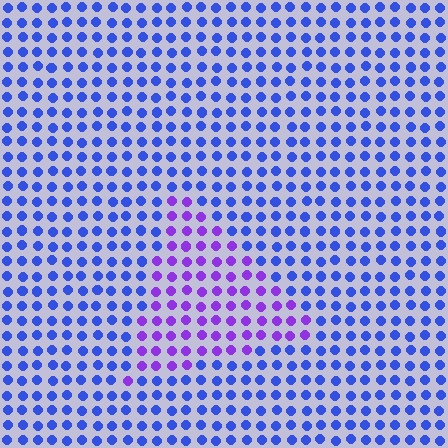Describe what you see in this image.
The image is filled with small blue elements in a uniform arrangement. A triangle-shaped region is visible where the elements are tinted to a slightly different hue, forming a subtle color boundary.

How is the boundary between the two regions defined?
The boundary is defined purely by a slight shift in hue (about 43 degrees). Spacing, size, and orientation are identical on both sides.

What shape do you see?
I see a triangle.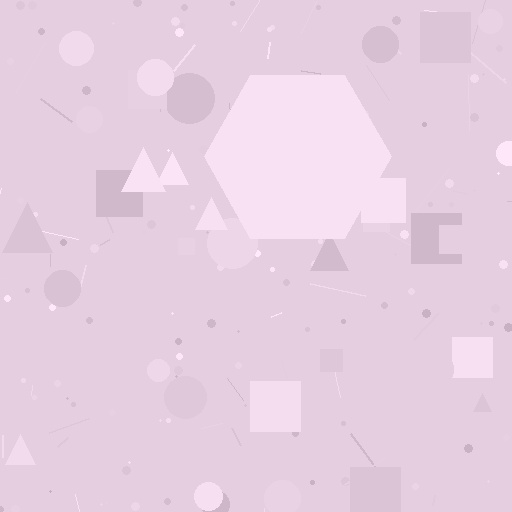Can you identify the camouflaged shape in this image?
The camouflaged shape is a hexagon.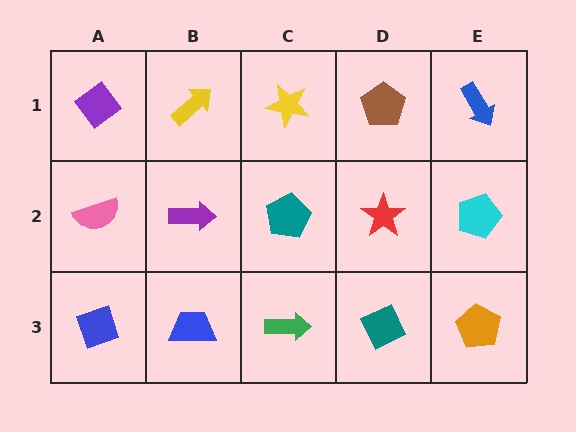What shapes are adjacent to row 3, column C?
A teal pentagon (row 2, column C), a blue trapezoid (row 3, column B), a teal diamond (row 3, column D).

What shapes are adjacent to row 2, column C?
A yellow star (row 1, column C), a green arrow (row 3, column C), a purple arrow (row 2, column B), a red star (row 2, column D).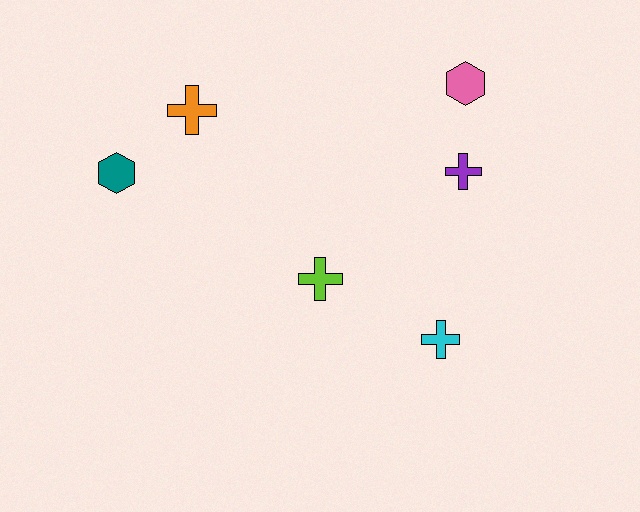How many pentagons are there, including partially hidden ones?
There are no pentagons.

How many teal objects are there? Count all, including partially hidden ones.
There is 1 teal object.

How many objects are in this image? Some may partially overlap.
There are 6 objects.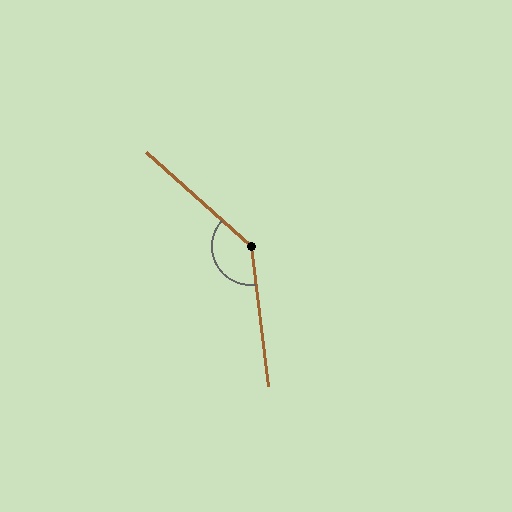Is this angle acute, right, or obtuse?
It is obtuse.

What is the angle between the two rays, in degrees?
Approximately 139 degrees.